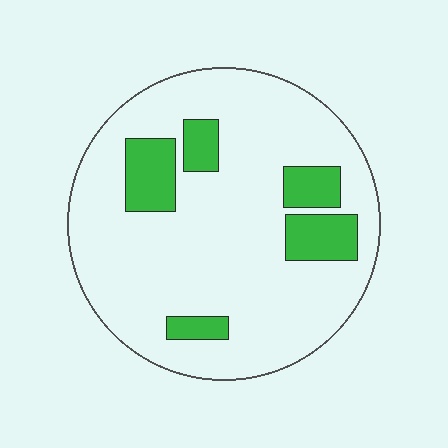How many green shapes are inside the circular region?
5.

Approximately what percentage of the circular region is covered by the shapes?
Approximately 15%.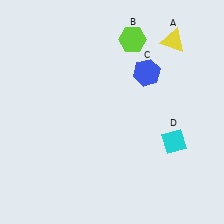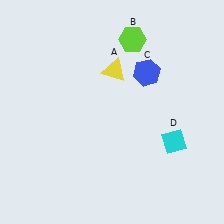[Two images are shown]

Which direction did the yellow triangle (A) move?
The yellow triangle (A) moved left.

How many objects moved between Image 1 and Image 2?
1 object moved between the two images.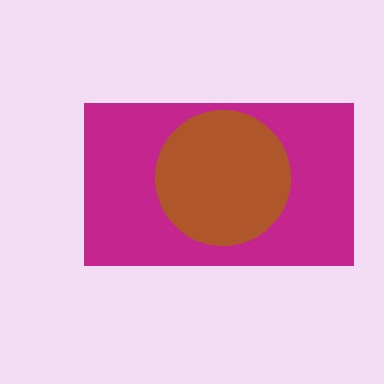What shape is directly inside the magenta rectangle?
The brown circle.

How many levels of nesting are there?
2.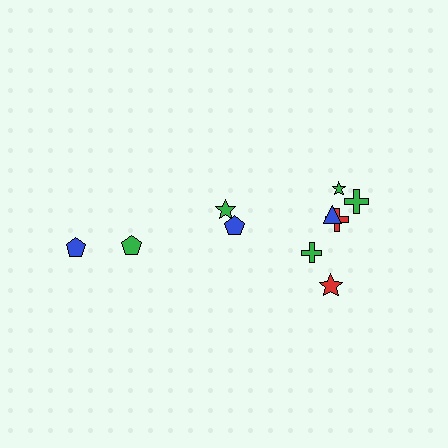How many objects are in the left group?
There are 4 objects.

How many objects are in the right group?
There are 6 objects.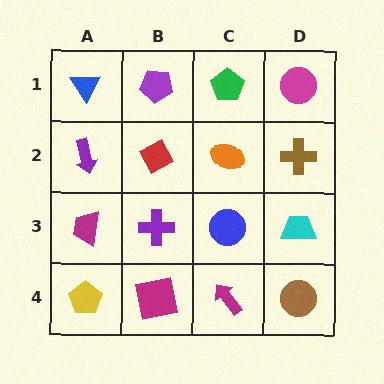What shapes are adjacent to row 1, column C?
An orange ellipse (row 2, column C), a purple pentagon (row 1, column B), a magenta circle (row 1, column D).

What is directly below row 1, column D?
A brown cross.